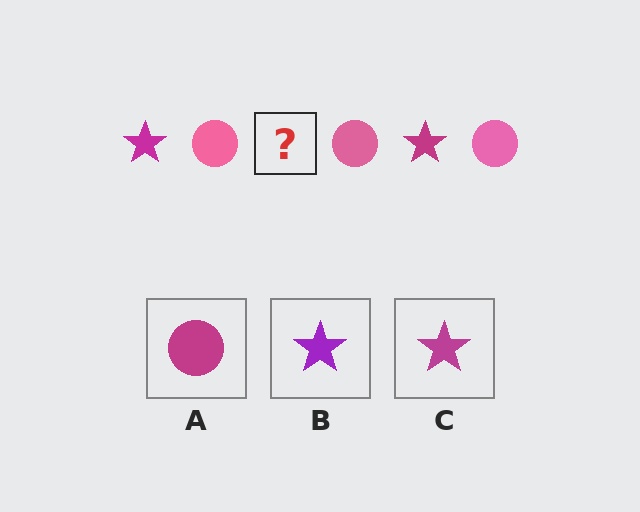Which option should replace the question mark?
Option C.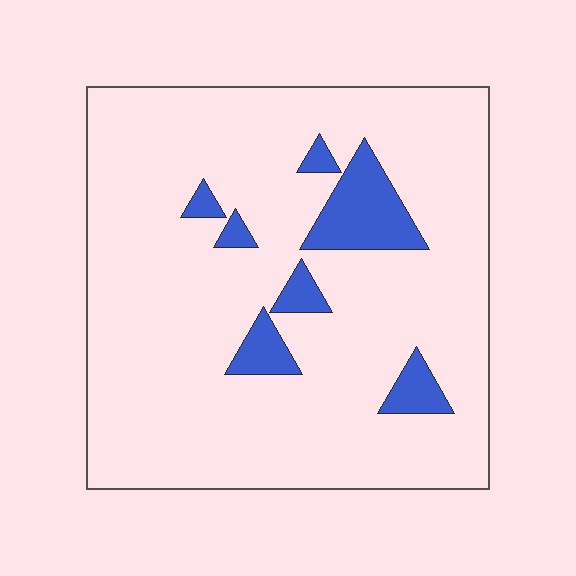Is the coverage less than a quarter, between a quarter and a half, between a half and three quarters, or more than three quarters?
Less than a quarter.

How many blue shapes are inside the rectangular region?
7.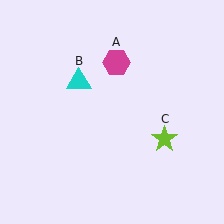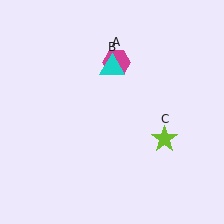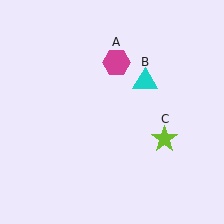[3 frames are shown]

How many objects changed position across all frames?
1 object changed position: cyan triangle (object B).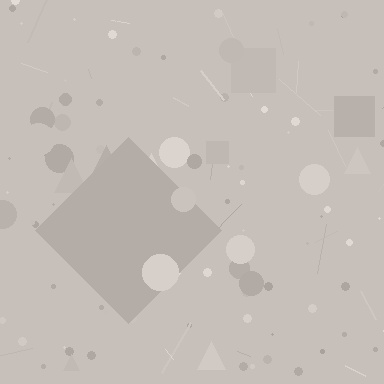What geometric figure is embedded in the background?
A diamond is embedded in the background.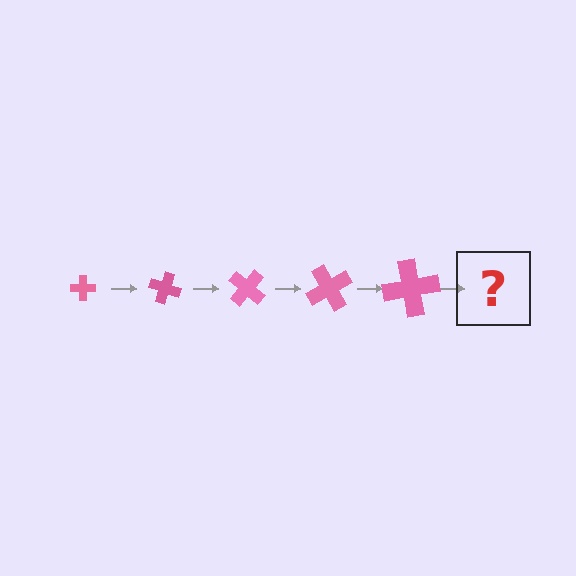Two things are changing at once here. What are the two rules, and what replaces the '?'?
The two rules are that the cross grows larger each step and it rotates 20 degrees each step. The '?' should be a cross, larger than the previous one and rotated 100 degrees from the start.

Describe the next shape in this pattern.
It should be a cross, larger than the previous one and rotated 100 degrees from the start.